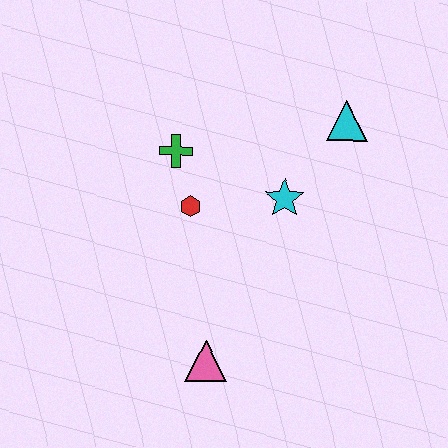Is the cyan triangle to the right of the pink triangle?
Yes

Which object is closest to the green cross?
The red hexagon is closest to the green cross.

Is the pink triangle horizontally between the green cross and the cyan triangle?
Yes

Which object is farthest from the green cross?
The pink triangle is farthest from the green cross.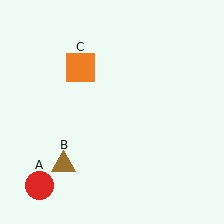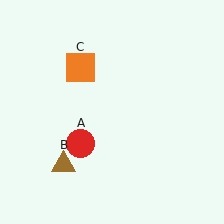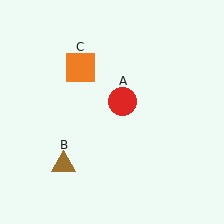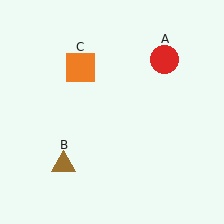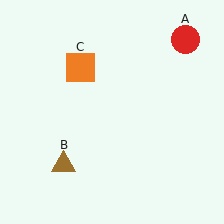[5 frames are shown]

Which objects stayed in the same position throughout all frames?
Brown triangle (object B) and orange square (object C) remained stationary.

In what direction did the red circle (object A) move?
The red circle (object A) moved up and to the right.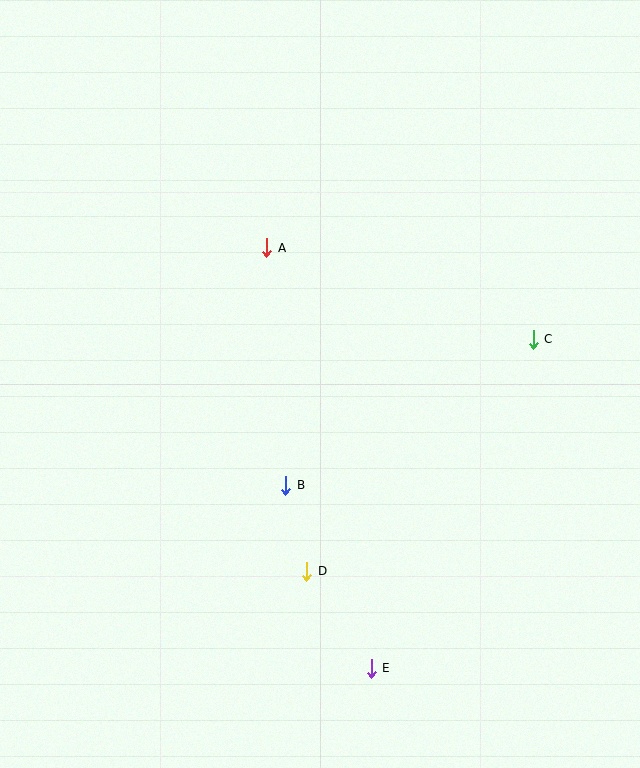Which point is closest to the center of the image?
Point B at (286, 485) is closest to the center.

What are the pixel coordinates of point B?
Point B is at (286, 485).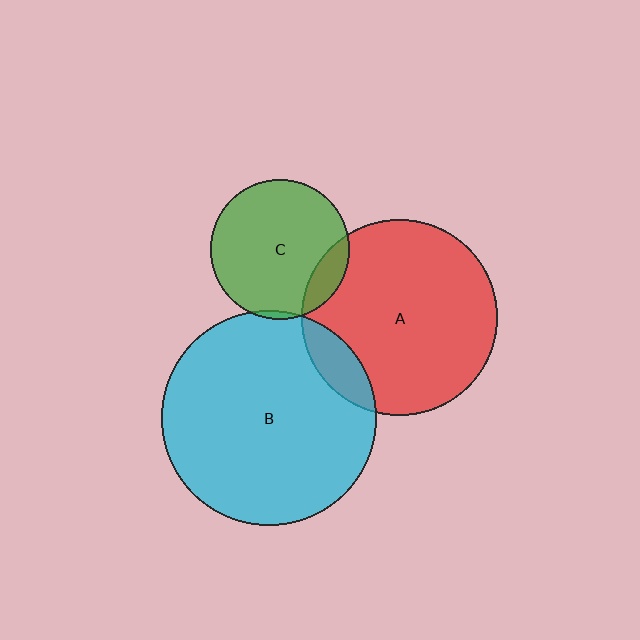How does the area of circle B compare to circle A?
Approximately 1.2 times.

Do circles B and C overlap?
Yes.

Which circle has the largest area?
Circle B (cyan).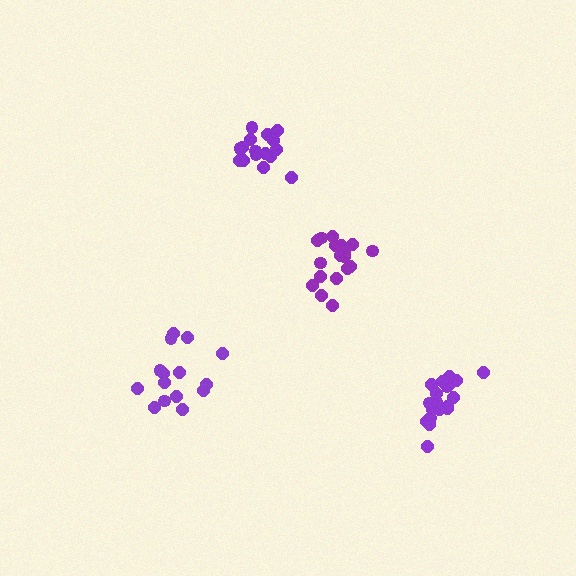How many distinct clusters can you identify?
There are 4 distinct clusters.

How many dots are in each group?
Group 1: 16 dots, Group 2: 16 dots, Group 3: 20 dots, Group 4: 19 dots (71 total).